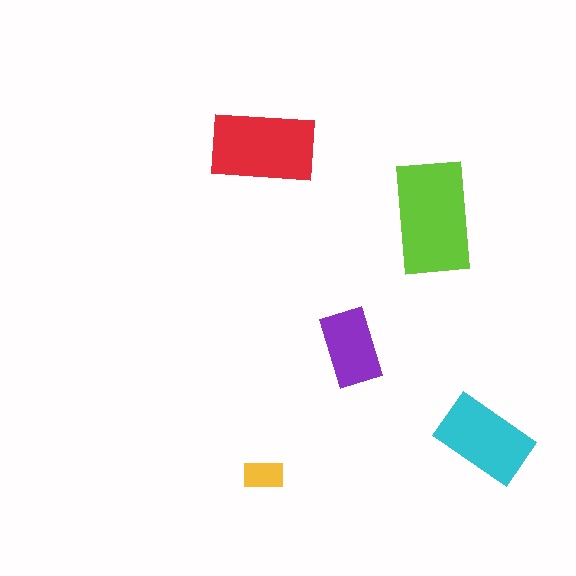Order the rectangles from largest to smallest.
the lime one, the red one, the cyan one, the purple one, the yellow one.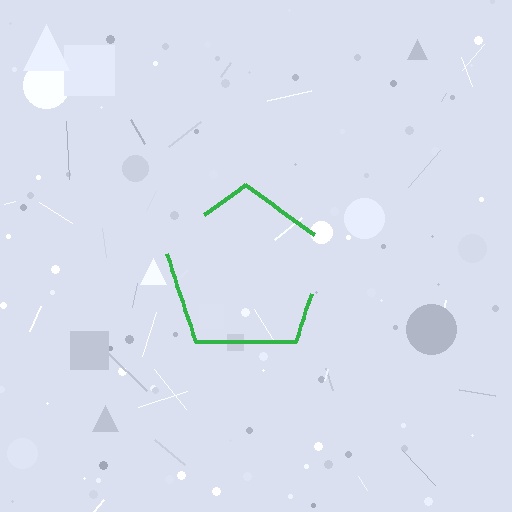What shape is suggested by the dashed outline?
The dashed outline suggests a pentagon.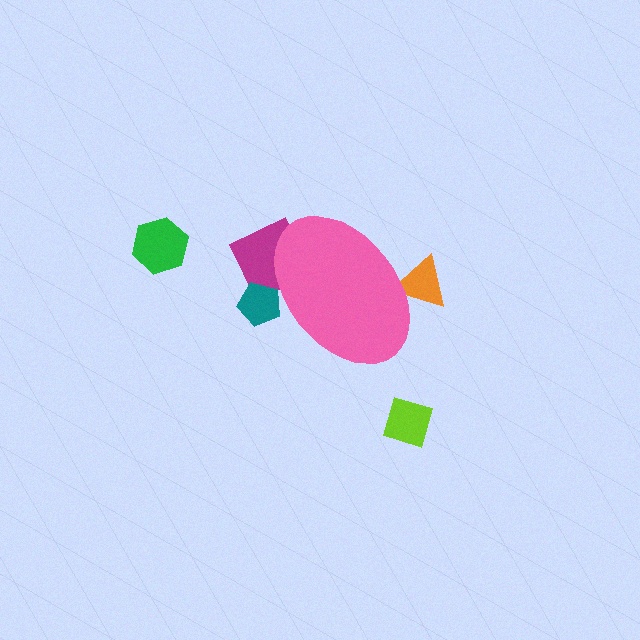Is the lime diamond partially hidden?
No, the lime diamond is fully visible.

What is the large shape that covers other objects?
A pink ellipse.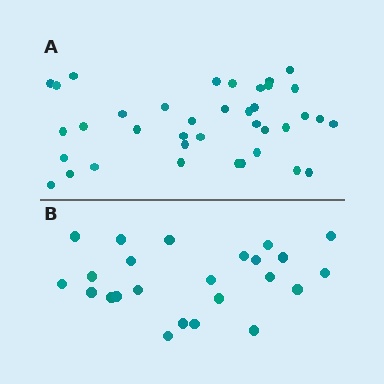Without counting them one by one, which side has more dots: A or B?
Region A (the top region) has more dots.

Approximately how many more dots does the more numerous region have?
Region A has approximately 15 more dots than region B.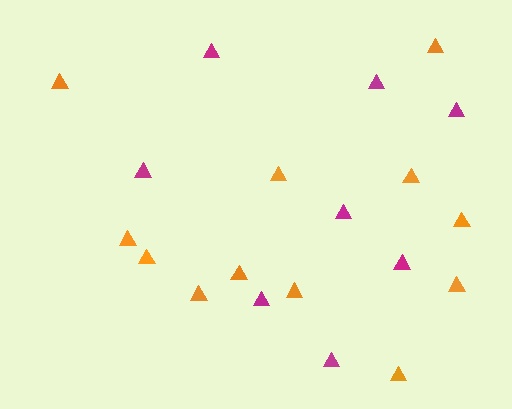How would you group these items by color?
There are 2 groups: one group of orange triangles (12) and one group of magenta triangles (8).